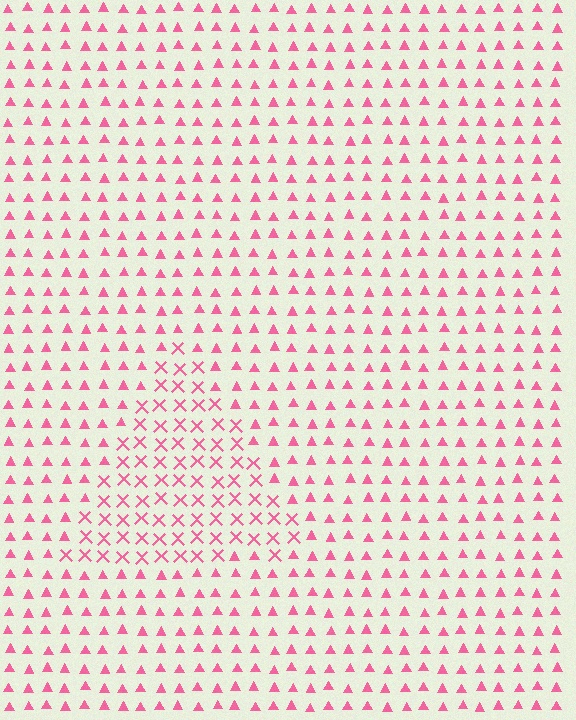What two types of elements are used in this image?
The image uses X marks inside the triangle region and triangles outside it.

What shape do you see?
I see a triangle.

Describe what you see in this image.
The image is filled with small pink elements arranged in a uniform grid. A triangle-shaped region contains X marks, while the surrounding area contains triangles. The boundary is defined purely by the change in element shape.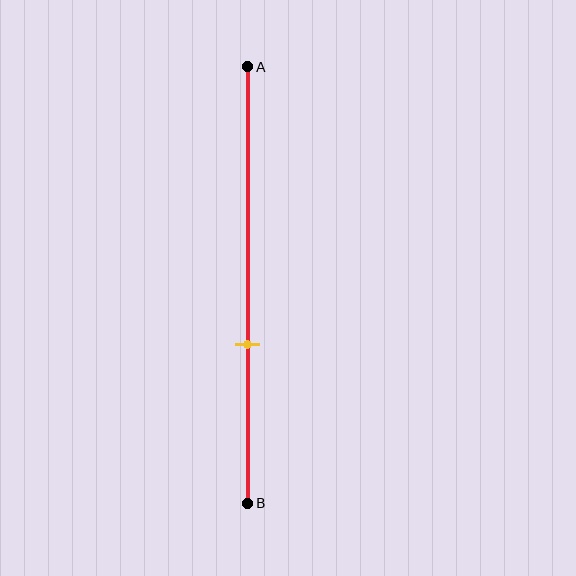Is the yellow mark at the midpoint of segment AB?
No, the mark is at about 65% from A, not at the 50% midpoint.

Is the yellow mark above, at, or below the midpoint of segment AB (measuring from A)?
The yellow mark is below the midpoint of segment AB.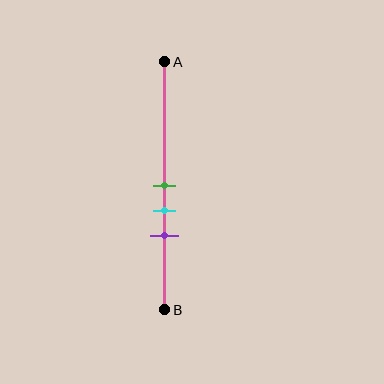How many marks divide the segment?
There are 3 marks dividing the segment.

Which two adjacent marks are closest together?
The green and cyan marks are the closest adjacent pair.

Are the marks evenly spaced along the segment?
Yes, the marks are approximately evenly spaced.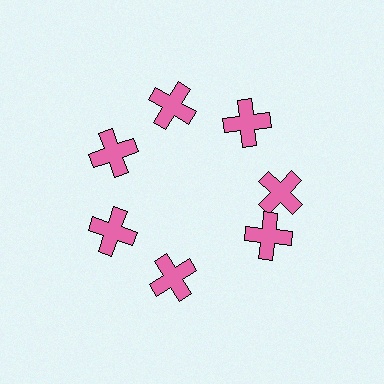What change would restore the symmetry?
The symmetry would be restored by rotating it back into even spacing with its neighbors so that all 7 crosses sit at equal angles and equal distance from the center.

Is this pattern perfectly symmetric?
No. The 7 pink crosses are arranged in a ring, but one element near the 5 o'clock position is rotated out of alignment along the ring, breaking the 7-fold rotational symmetry.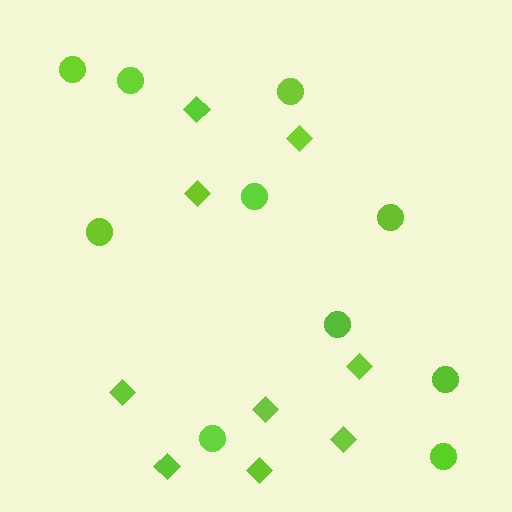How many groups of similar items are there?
There are 2 groups: one group of circles (10) and one group of diamonds (9).